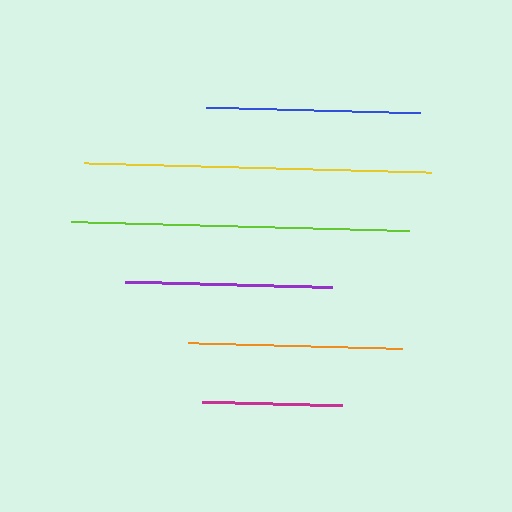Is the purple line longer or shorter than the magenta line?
The purple line is longer than the magenta line.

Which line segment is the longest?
The yellow line is the longest at approximately 347 pixels.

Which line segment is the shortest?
The magenta line is the shortest at approximately 139 pixels.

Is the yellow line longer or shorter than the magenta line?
The yellow line is longer than the magenta line.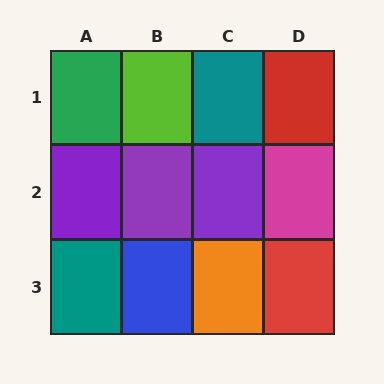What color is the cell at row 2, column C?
Purple.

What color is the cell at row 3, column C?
Orange.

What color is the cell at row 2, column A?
Purple.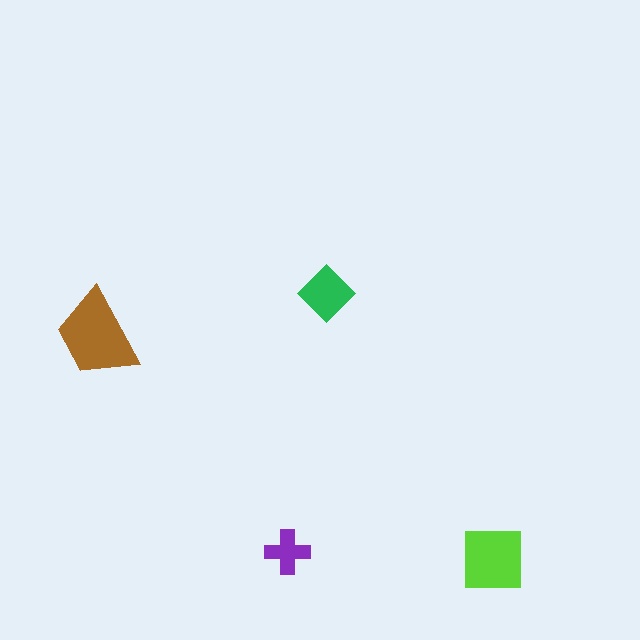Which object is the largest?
The brown trapezoid.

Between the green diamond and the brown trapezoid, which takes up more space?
The brown trapezoid.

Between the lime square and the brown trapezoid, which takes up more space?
The brown trapezoid.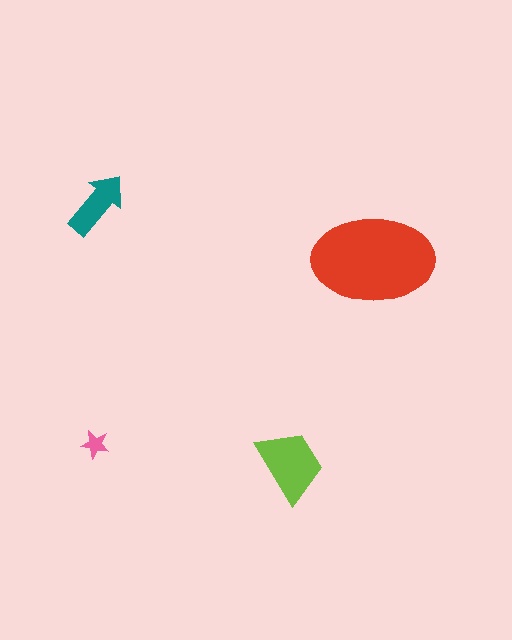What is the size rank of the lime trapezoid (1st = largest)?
2nd.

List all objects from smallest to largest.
The pink star, the teal arrow, the lime trapezoid, the red ellipse.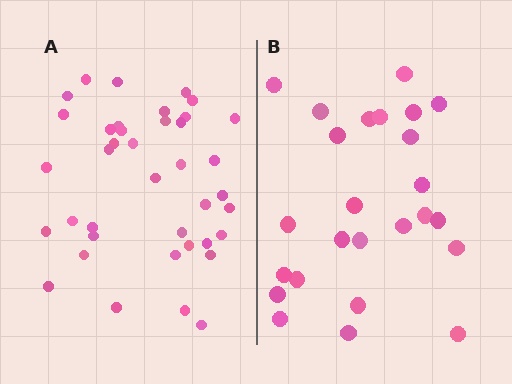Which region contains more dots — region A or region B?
Region A (the left region) has more dots.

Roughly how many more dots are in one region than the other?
Region A has approximately 15 more dots than region B.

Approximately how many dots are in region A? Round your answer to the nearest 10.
About 40 dots. (The exact count is 39, which rounds to 40.)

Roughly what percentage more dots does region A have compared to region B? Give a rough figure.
About 55% more.